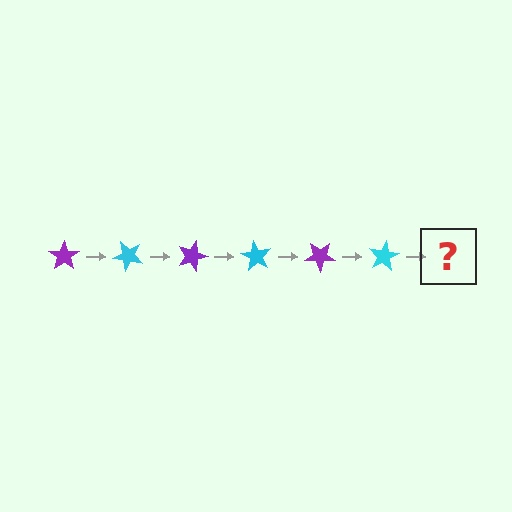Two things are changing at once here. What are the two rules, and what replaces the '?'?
The two rules are that it rotates 45 degrees each step and the color cycles through purple and cyan. The '?' should be a purple star, rotated 270 degrees from the start.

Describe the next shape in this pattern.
It should be a purple star, rotated 270 degrees from the start.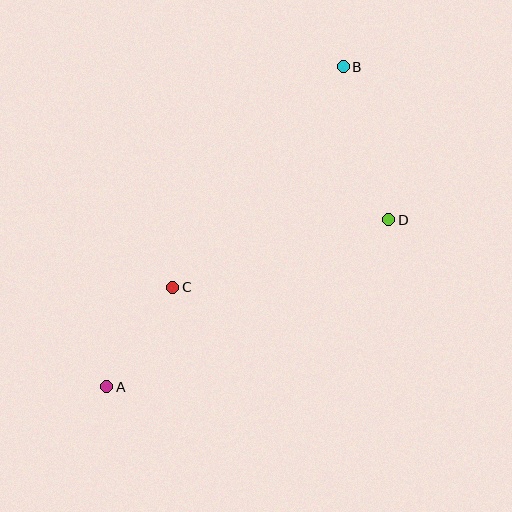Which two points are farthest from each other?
Points A and B are farthest from each other.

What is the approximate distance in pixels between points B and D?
The distance between B and D is approximately 160 pixels.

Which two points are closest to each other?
Points A and C are closest to each other.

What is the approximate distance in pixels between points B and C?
The distance between B and C is approximately 279 pixels.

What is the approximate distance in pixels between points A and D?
The distance between A and D is approximately 328 pixels.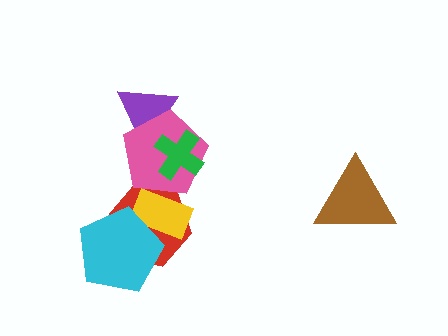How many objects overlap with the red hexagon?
3 objects overlap with the red hexagon.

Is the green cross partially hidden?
No, no other shape covers it.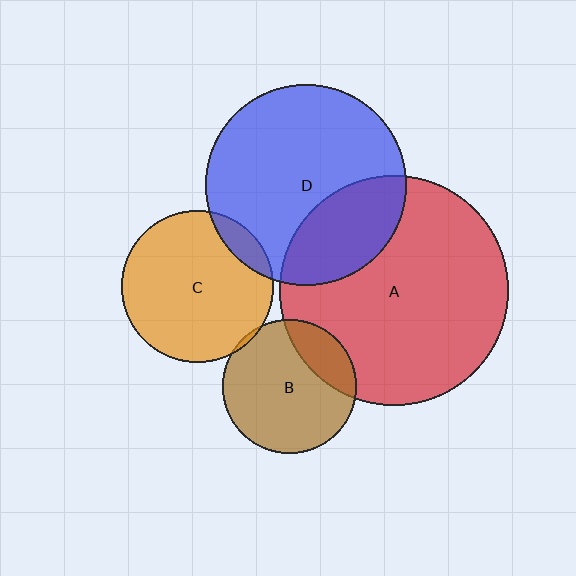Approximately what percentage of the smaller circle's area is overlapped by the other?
Approximately 10%.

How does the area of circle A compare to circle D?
Approximately 1.3 times.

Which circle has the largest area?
Circle A (red).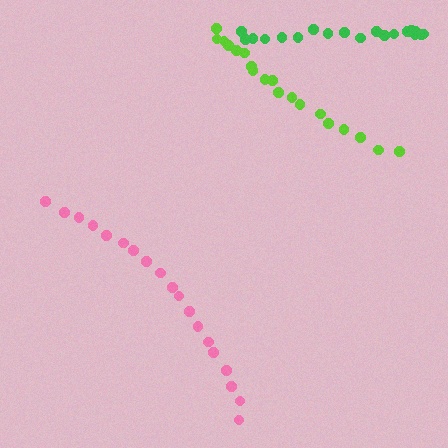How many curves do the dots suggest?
There are 3 distinct paths.